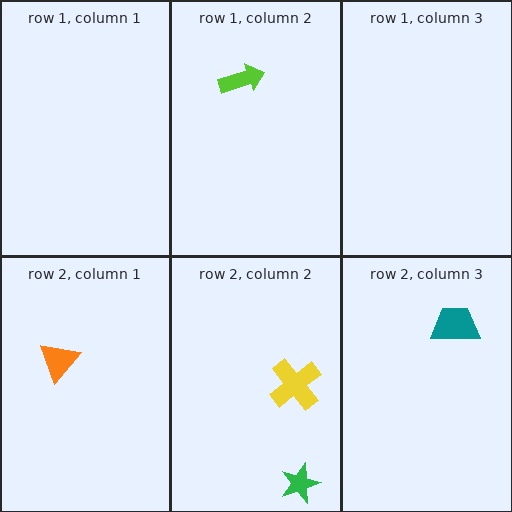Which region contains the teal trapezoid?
The row 2, column 3 region.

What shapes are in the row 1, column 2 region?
The lime arrow.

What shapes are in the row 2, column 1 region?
The orange triangle.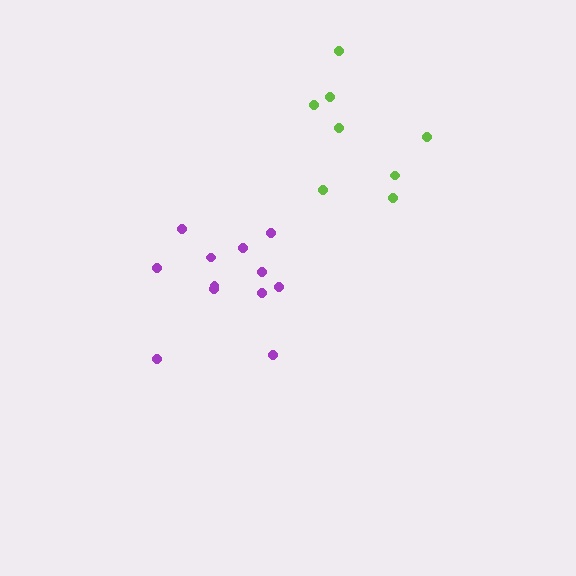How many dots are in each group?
Group 1: 8 dots, Group 2: 12 dots (20 total).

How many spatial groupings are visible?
There are 2 spatial groupings.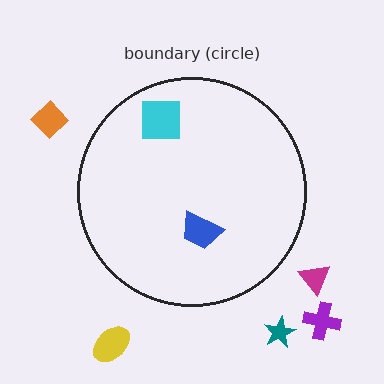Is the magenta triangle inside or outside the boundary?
Outside.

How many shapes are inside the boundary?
2 inside, 5 outside.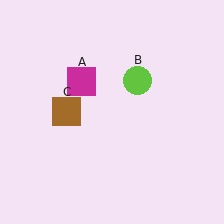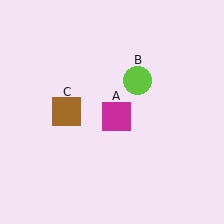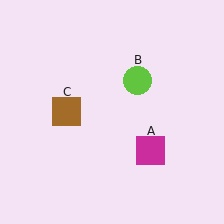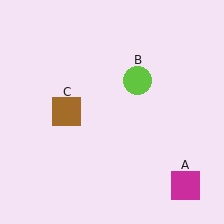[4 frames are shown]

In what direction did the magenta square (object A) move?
The magenta square (object A) moved down and to the right.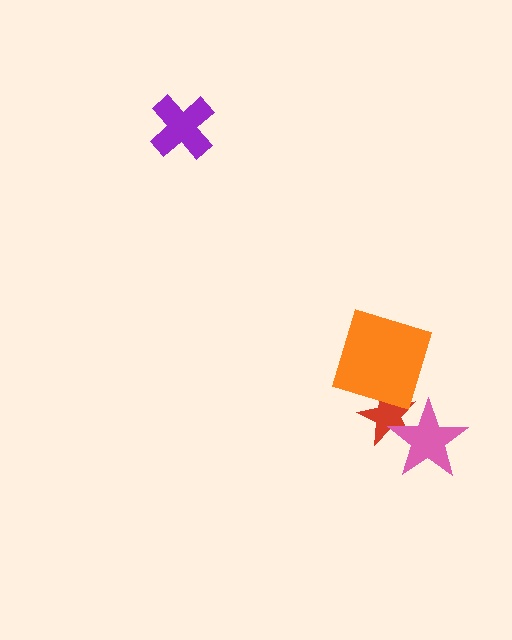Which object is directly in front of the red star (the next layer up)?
The pink star is directly in front of the red star.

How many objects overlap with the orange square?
1 object overlaps with the orange square.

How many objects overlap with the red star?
2 objects overlap with the red star.